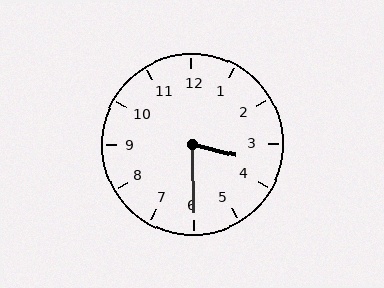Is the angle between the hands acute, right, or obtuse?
It is acute.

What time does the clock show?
3:30.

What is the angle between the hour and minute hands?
Approximately 75 degrees.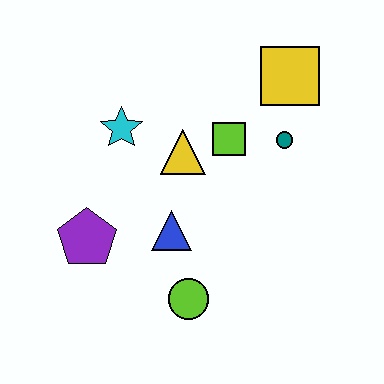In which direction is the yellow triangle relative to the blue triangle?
The yellow triangle is above the blue triangle.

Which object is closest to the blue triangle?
The lime circle is closest to the blue triangle.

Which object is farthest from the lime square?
The purple pentagon is farthest from the lime square.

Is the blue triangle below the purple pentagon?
No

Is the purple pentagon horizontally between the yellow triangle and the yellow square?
No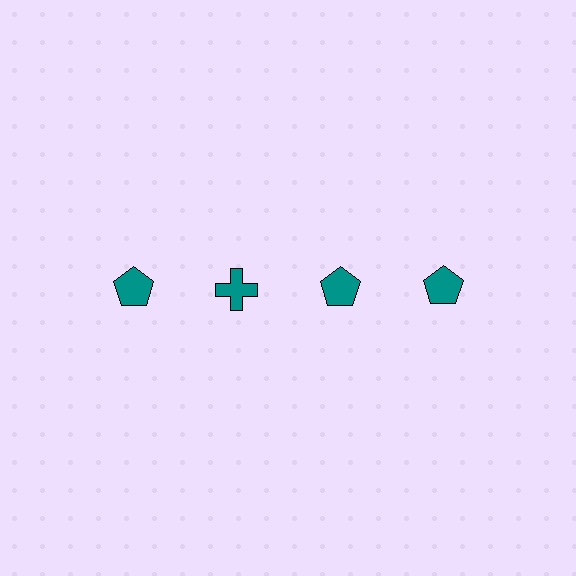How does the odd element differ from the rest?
It has a different shape: cross instead of pentagon.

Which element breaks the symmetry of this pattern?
The teal cross in the top row, second from left column breaks the symmetry. All other shapes are teal pentagons.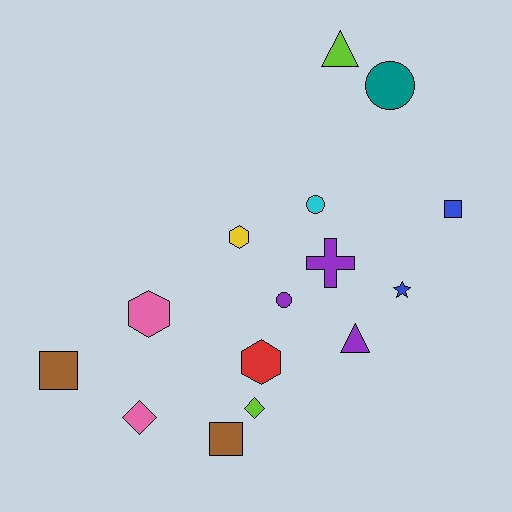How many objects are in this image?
There are 15 objects.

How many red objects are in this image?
There is 1 red object.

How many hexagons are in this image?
There are 3 hexagons.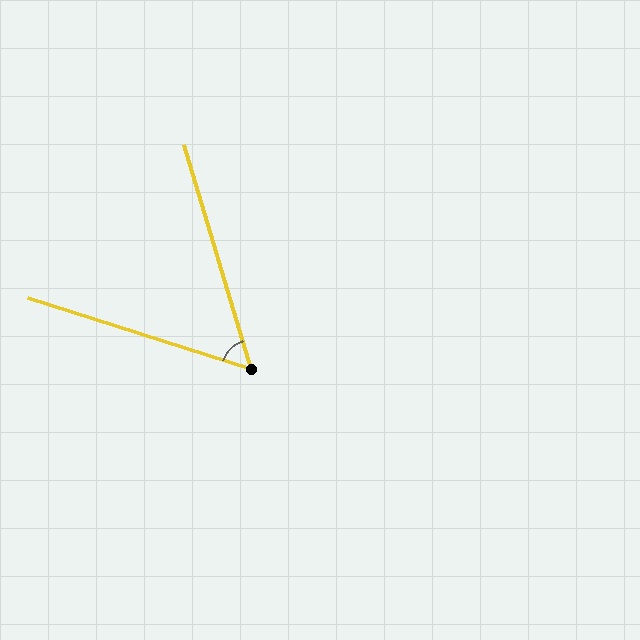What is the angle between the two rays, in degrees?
Approximately 56 degrees.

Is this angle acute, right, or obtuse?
It is acute.